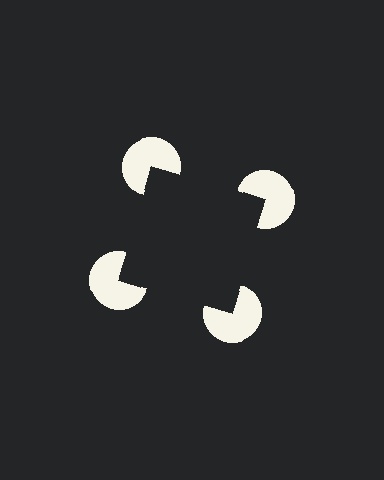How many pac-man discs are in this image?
There are 4 — one at each vertex of the illusory square.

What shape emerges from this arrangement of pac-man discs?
An illusory square — its edges are inferred from the aligned wedge cuts in the pac-man discs, not physically drawn.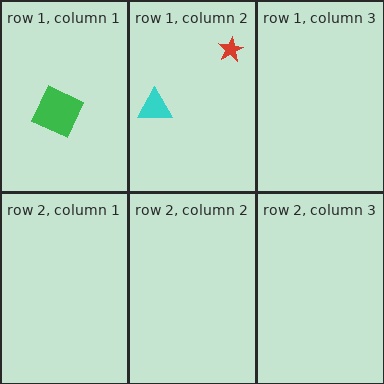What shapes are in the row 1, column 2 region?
The cyan triangle, the red star.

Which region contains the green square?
The row 1, column 1 region.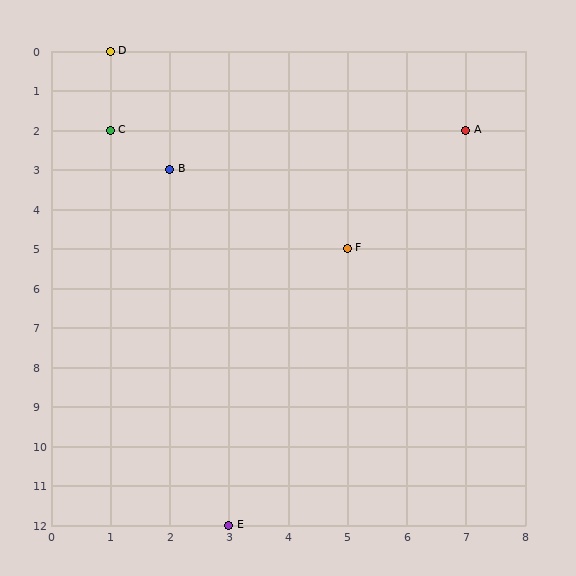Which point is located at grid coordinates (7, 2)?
Point A is at (7, 2).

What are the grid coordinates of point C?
Point C is at grid coordinates (1, 2).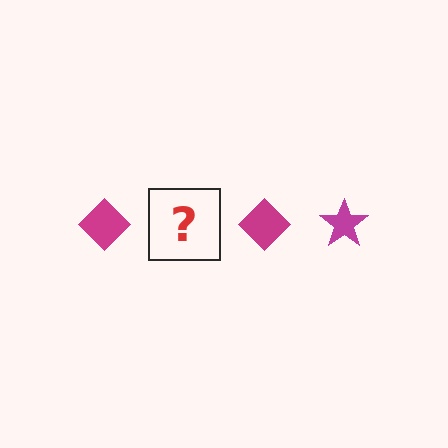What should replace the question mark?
The question mark should be replaced with a magenta star.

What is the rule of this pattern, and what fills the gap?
The rule is that the pattern cycles through diamond, star shapes in magenta. The gap should be filled with a magenta star.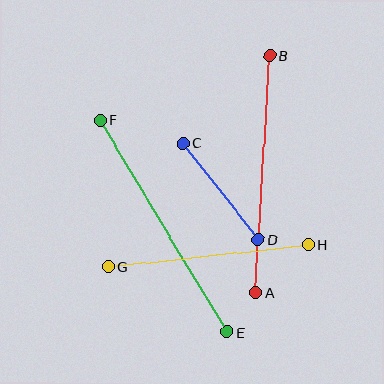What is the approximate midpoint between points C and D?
The midpoint is at approximately (221, 191) pixels.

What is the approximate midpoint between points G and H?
The midpoint is at approximately (209, 256) pixels.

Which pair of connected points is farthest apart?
Points E and F are farthest apart.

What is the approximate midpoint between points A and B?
The midpoint is at approximately (263, 174) pixels.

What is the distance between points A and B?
The distance is approximately 238 pixels.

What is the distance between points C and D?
The distance is approximately 123 pixels.